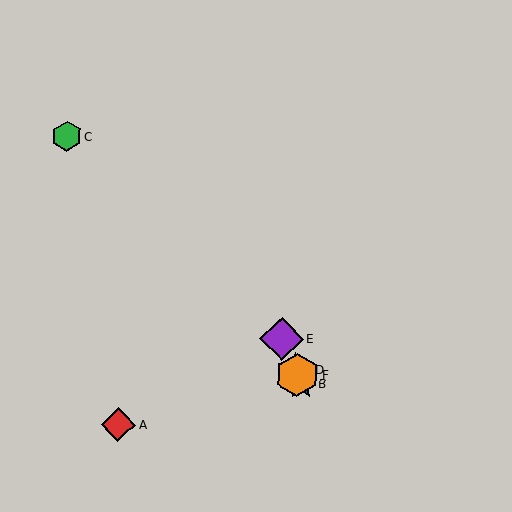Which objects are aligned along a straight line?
Objects B, D, E, F are aligned along a straight line.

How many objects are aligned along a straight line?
4 objects (B, D, E, F) are aligned along a straight line.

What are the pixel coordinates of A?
Object A is at (118, 424).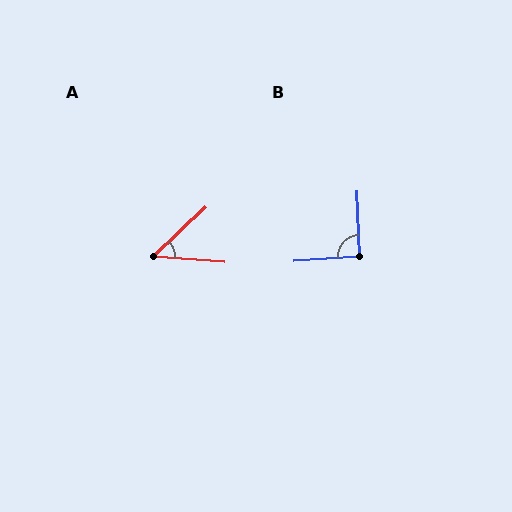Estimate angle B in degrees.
Approximately 92 degrees.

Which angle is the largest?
B, at approximately 92 degrees.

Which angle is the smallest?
A, at approximately 48 degrees.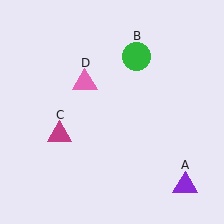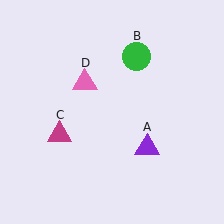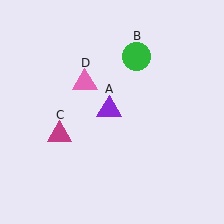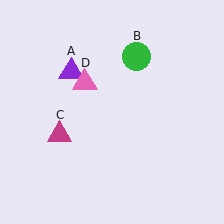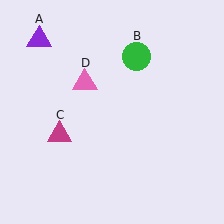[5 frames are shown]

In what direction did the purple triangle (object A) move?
The purple triangle (object A) moved up and to the left.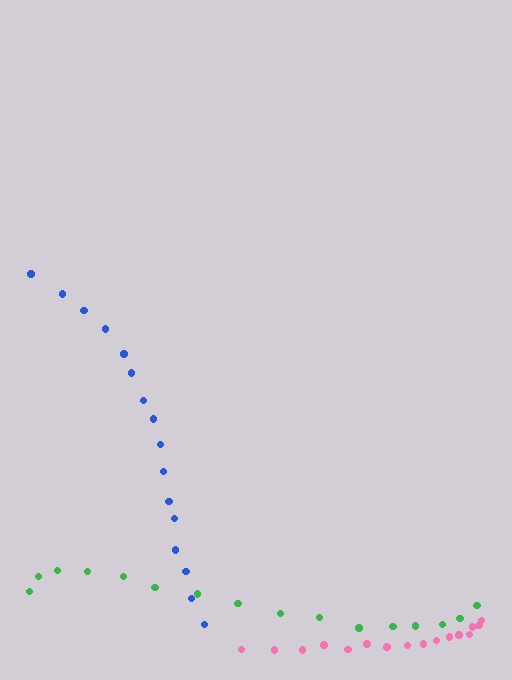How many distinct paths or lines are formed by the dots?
There are 3 distinct paths.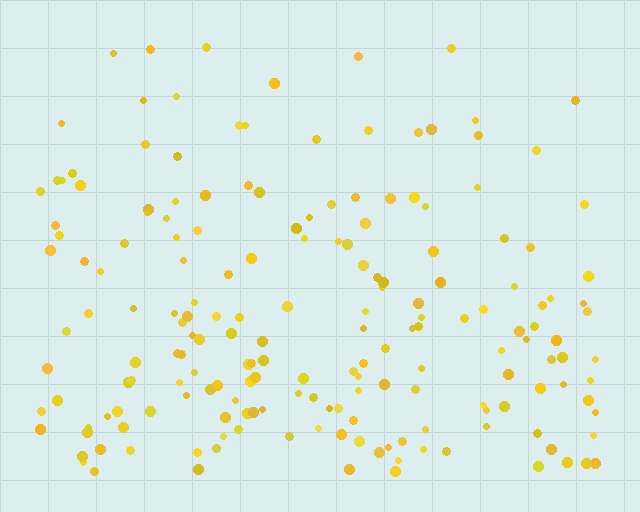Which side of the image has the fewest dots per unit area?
The top.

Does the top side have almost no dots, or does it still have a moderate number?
Still a moderate number, just noticeably fewer than the bottom.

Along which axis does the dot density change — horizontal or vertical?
Vertical.